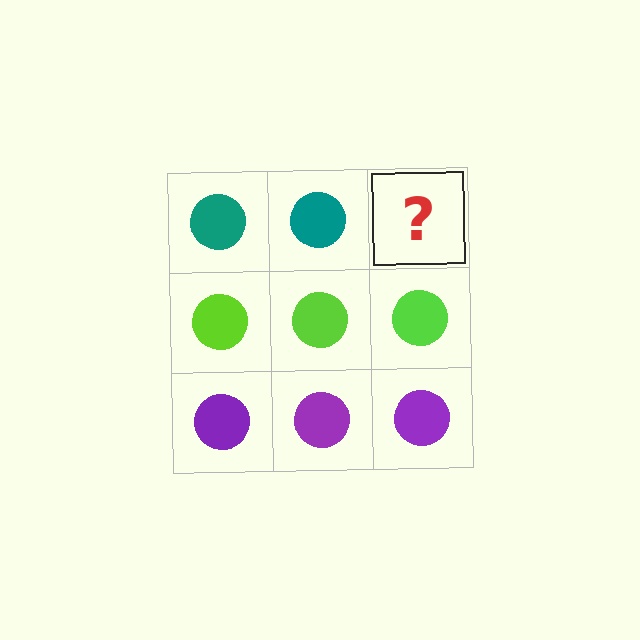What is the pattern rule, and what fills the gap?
The rule is that each row has a consistent color. The gap should be filled with a teal circle.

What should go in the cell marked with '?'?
The missing cell should contain a teal circle.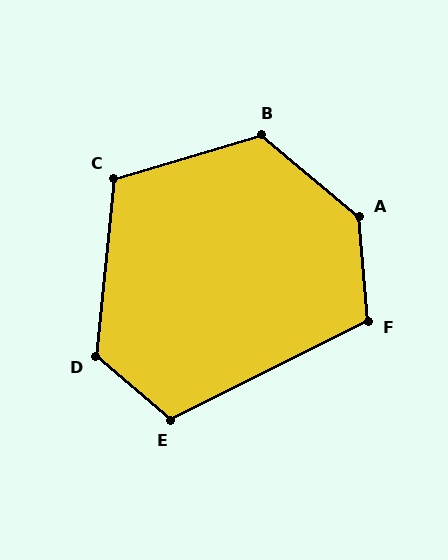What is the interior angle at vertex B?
Approximately 124 degrees (obtuse).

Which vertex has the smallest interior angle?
F, at approximately 112 degrees.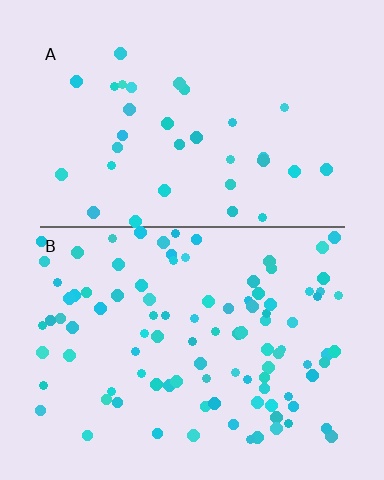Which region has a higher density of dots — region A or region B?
B (the bottom).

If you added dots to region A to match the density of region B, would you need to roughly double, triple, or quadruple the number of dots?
Approximately triple.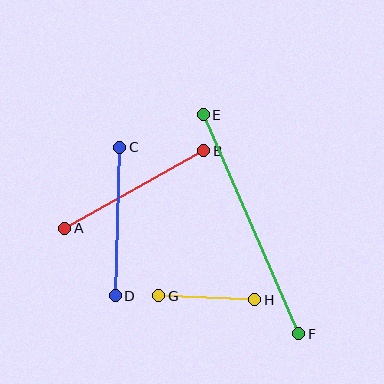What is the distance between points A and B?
The distance is approximately 159 pixels.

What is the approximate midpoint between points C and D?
The midpoint is at approximately (117, 222) pixels.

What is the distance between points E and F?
The distance is approximately 239 pixels.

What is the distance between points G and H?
The distance is approximately 96 pixels.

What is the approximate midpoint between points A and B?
The midpoint is at approximately (134, 189) pixels.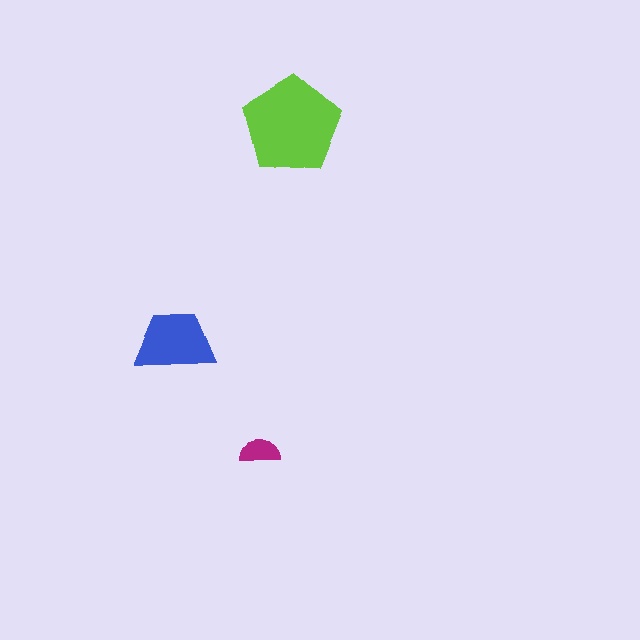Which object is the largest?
The lime pentagon.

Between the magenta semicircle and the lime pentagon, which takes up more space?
The lime pentagon.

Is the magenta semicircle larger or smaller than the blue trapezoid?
Smaller.